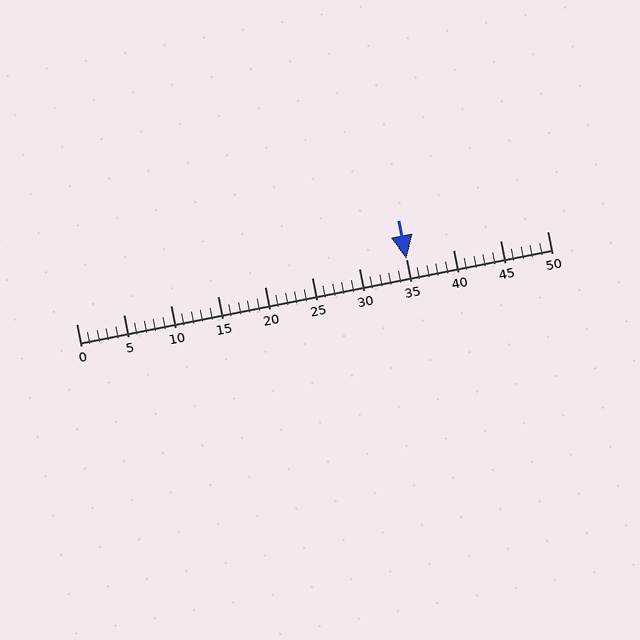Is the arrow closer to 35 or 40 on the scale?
The arrow is closer to 35.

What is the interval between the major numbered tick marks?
The major tick marks are spaced 5 units apart.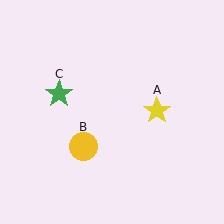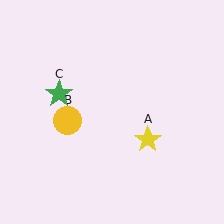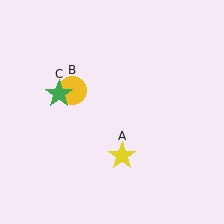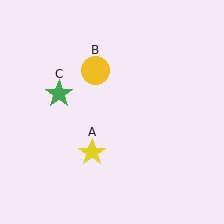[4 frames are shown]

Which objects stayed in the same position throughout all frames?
Green star (object C) remained stationary.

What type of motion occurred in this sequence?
The yellow star (object A), yellow circle (object B) rotated clockwise around the center of the scene.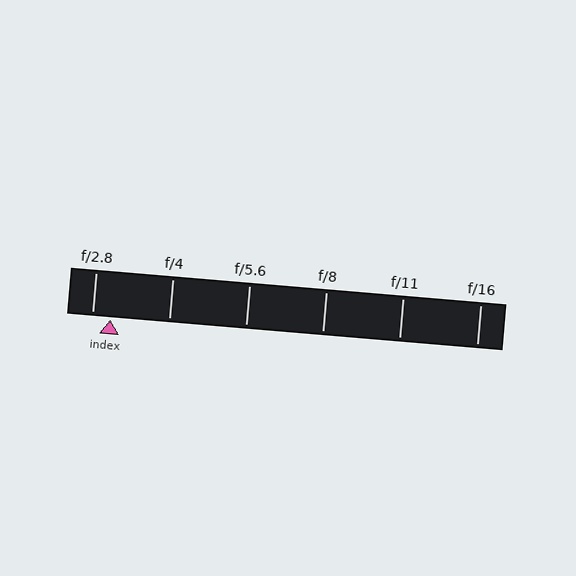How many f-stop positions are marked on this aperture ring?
There are 6 f-stop positions marked.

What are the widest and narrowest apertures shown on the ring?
The widest aperture shown is f/2.8 and the narrowest is f/16.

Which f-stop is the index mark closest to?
The index mark is closest to f/2.8.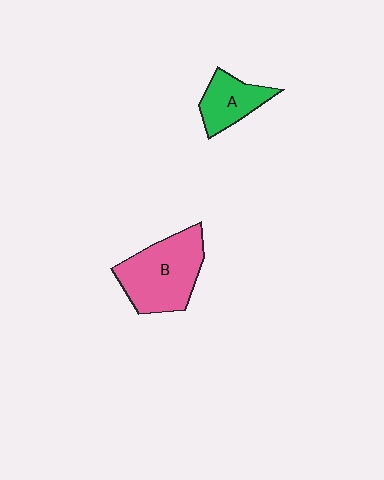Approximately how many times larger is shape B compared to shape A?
Approximately 1.9 times.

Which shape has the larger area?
Shape B (pink).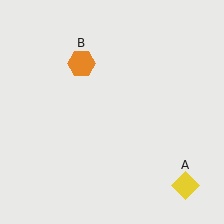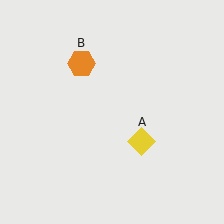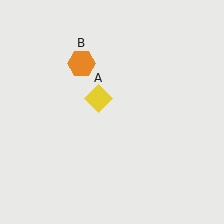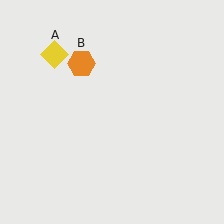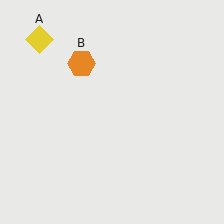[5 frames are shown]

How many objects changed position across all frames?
1 object changed position: yellow diamond (object A).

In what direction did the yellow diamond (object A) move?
The yellow diamond (object A) moved up and to the left.